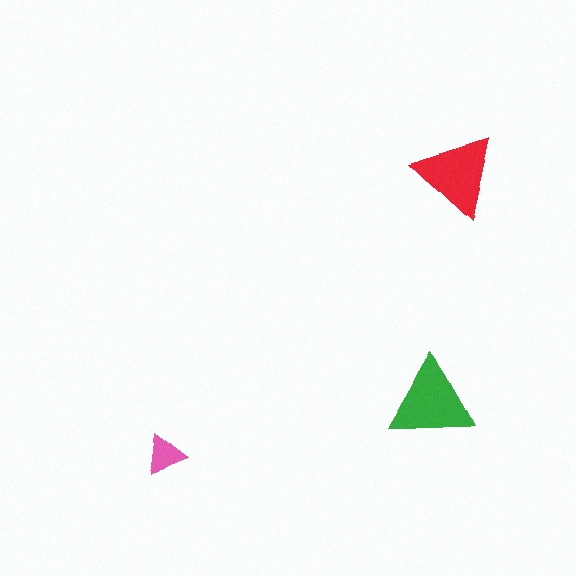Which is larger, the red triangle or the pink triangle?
The red one.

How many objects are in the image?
There are 3 objects in the image.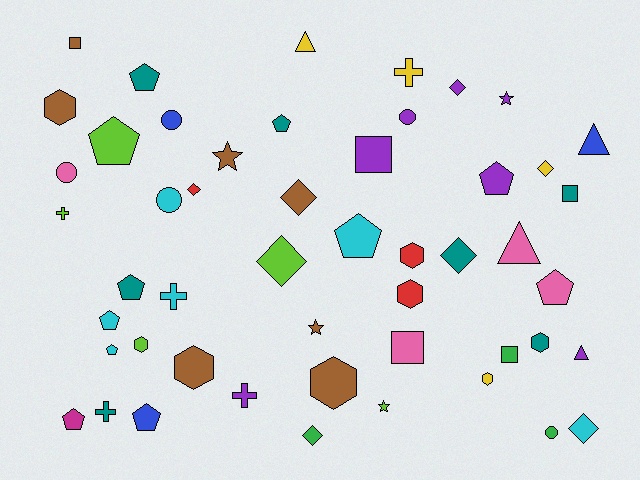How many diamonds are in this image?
There are 8 diamonds.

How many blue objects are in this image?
There are 3 blue objects.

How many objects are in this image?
There are 50 objects.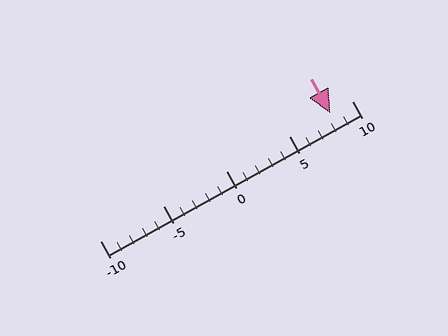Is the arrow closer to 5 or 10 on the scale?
The arrow is closer to 10.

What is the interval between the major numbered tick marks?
The major tick marks are spaced 5 units apart.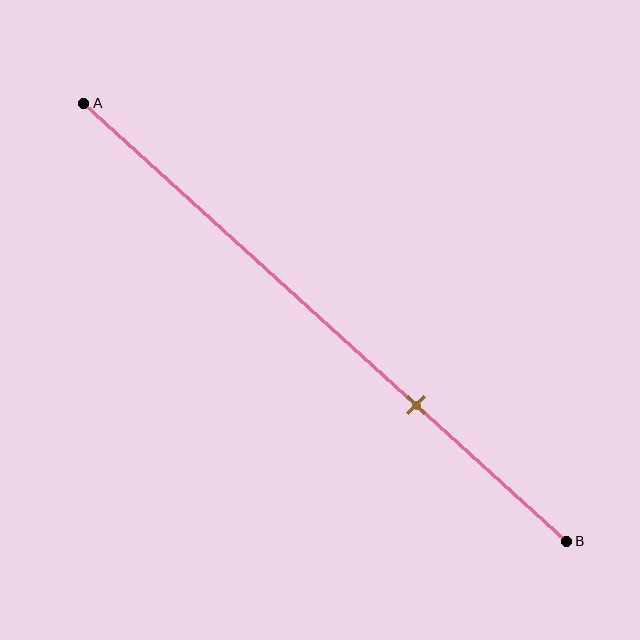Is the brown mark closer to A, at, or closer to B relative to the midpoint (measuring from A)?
The brown mark is closer to point B than the midpoint of segment AB.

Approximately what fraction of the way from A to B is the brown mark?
The brown mark is approximately 70% of the way from A to B.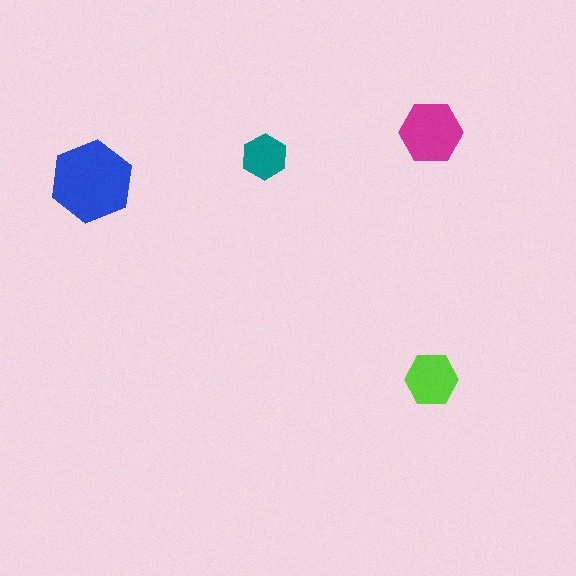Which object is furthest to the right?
The lime hexagon is rightmost.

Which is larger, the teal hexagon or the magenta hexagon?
The magenta one.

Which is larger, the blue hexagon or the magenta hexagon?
The blue one.